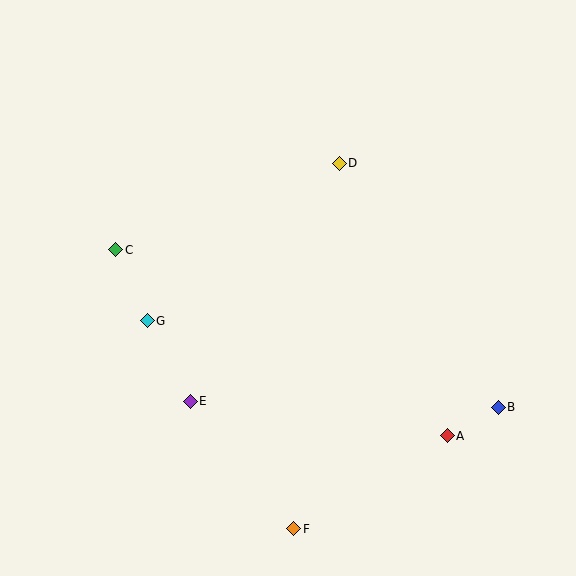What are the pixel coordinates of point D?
Point D is at (339, 163).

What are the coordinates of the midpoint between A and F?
The midpoint between A and F is at (371, 482).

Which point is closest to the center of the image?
Point D at (339, 163) is closest to the center.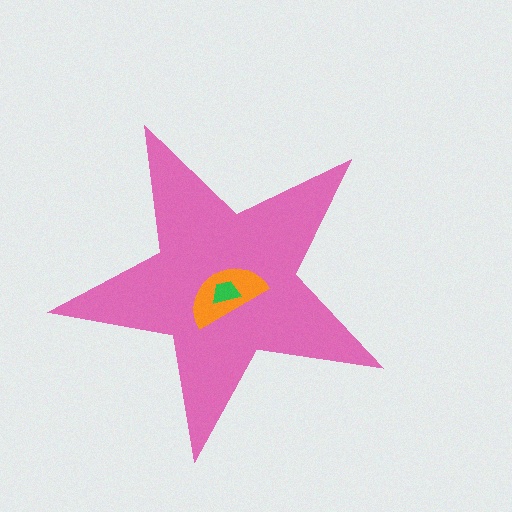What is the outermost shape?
The pink star.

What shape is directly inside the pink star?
The orange semicircle.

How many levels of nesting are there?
3.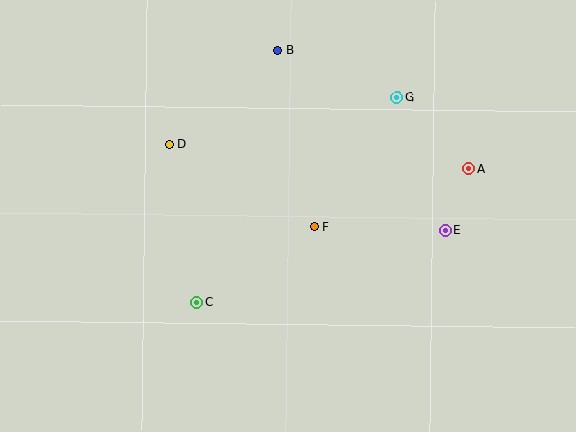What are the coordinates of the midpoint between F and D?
The midpoint between F and D is at (242, 186).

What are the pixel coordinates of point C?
Point C is at (196, 302).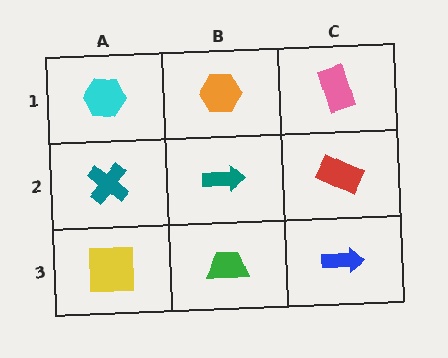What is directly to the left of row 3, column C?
A green trapezoid.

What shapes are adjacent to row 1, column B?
A teal arrow (row 2, column B), a cyan hexagon (row 1, column A), a pink rectangle (row 1, column C).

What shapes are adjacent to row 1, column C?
A red rectangle (row 2, column C), an orange hexagon (row 1, column B).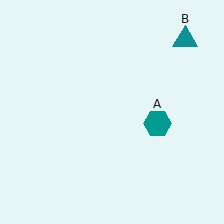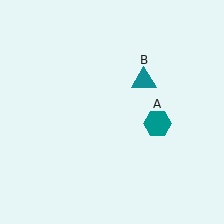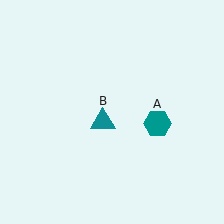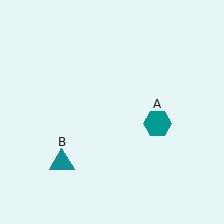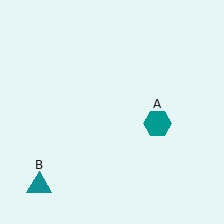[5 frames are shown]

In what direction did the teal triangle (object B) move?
The teal triangle (object B) moved down and to the left.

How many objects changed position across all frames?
1 object changed position: teal triangle (object B).